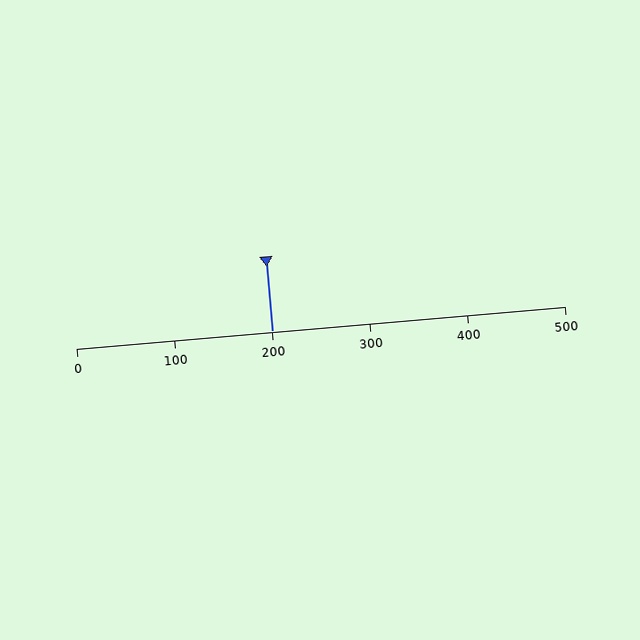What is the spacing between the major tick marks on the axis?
The major ticks are spaced 100 apart.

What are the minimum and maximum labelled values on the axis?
The axis runs from 0 to 500.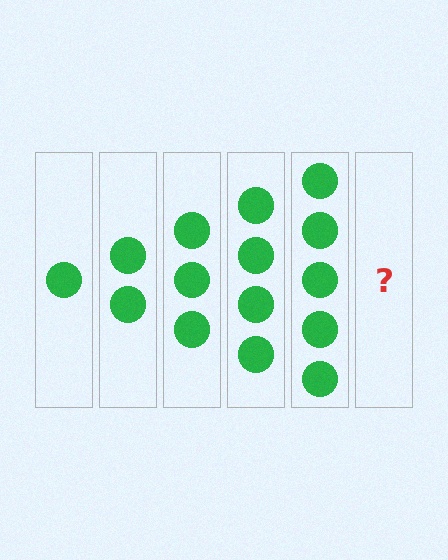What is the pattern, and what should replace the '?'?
The pattern is that each step adds one more circle. The '?' should be 6 circles.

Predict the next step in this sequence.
The next step is 6 circles.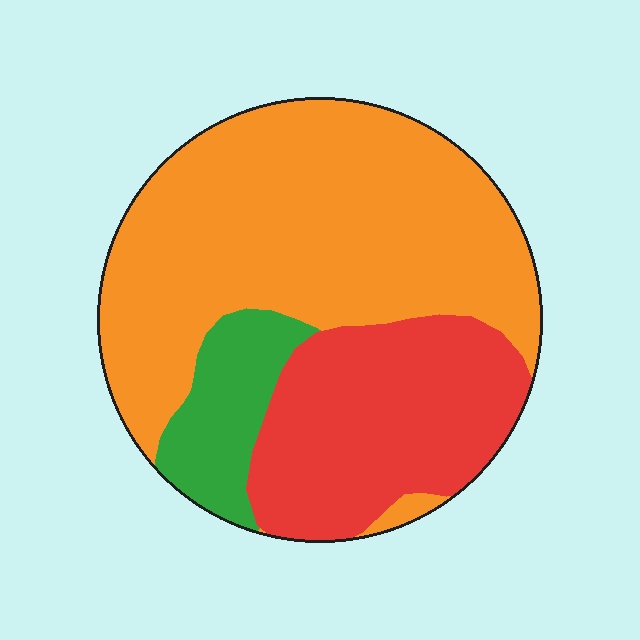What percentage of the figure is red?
Red takes up about one third (1/3) of the figure.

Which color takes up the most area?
Orange, at roughly 60%.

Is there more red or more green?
Red.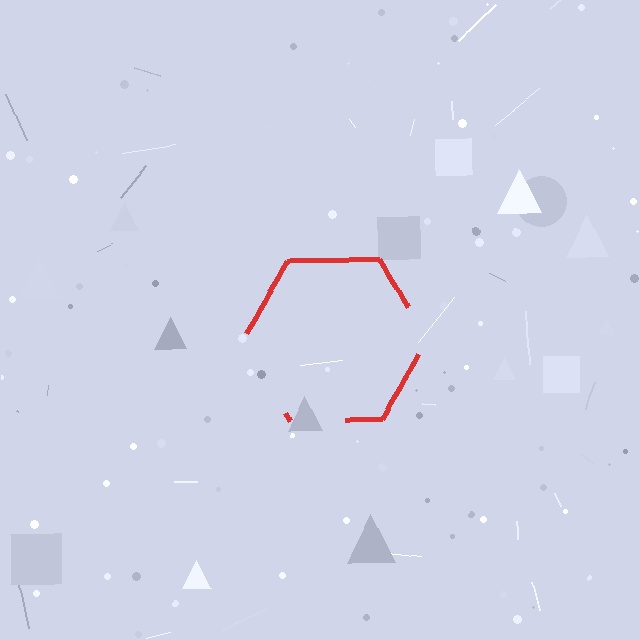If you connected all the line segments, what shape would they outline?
They would outline a hexagon.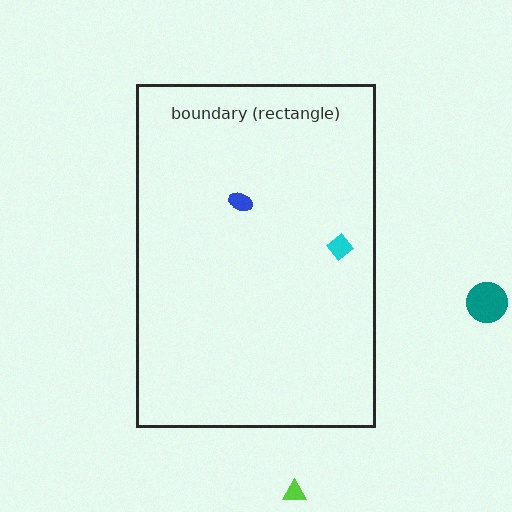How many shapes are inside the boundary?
2 inside, 2 outside.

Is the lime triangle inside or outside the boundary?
Outside.